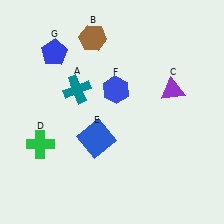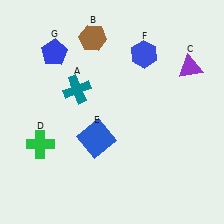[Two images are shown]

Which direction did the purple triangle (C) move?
The purple triangle (C) moved up.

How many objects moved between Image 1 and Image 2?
2 objects moved between the two images.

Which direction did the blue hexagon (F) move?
The blue hexagon (F) moved up.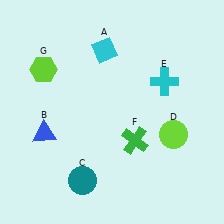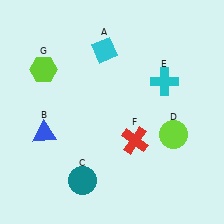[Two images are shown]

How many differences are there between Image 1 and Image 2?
There is 1 difference between the two images.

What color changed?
The cross (F) changed from green in Image 1 to red in Image 2.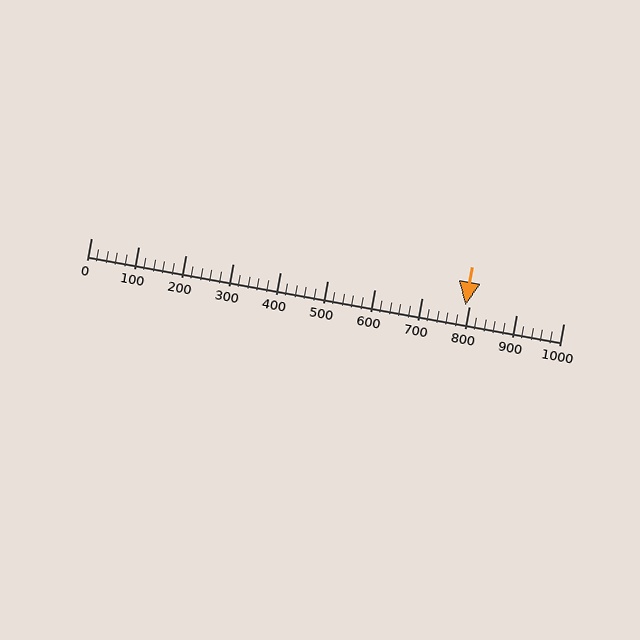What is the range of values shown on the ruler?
The ruler shows values from 0 to 1000.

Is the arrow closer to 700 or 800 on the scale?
The arrow is closer to 800.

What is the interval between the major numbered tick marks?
The major tick marks are spaced 100 units apart.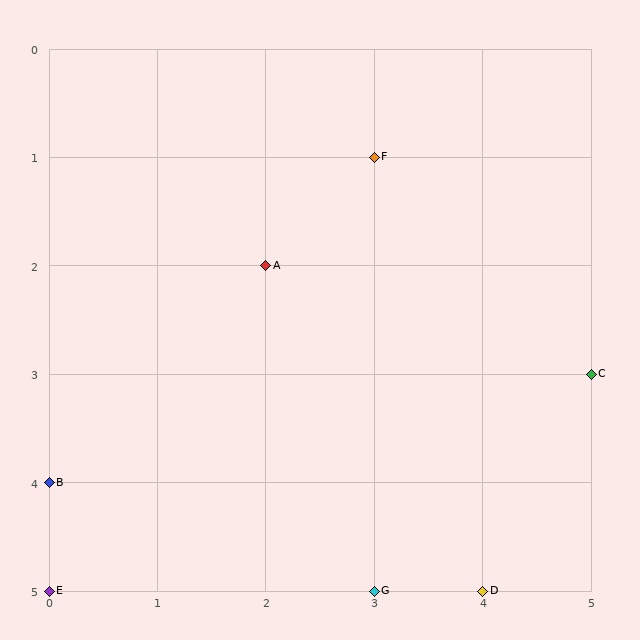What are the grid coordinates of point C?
Point C is at grid coordinates (5, 3).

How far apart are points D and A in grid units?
Points D and A are 2 columns and 3 rows apart (about 3.6 grid units diagonally).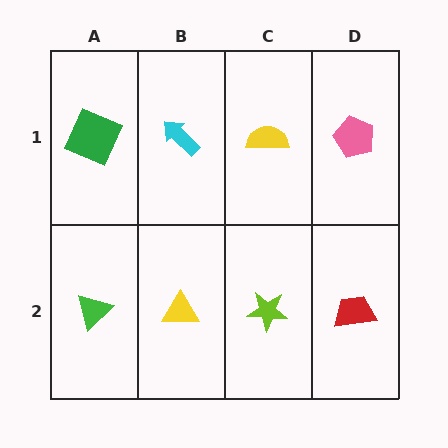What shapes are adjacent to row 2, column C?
A yellow semicircle (row 1, column C), a yellow triangle (row 2, column B), a red trapezoid (row 2, column D).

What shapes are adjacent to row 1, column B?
A yellow triangle (row 2, column B), a green square (row 1, column A), a yellow semicircle (row 1, column C).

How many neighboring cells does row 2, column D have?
2.